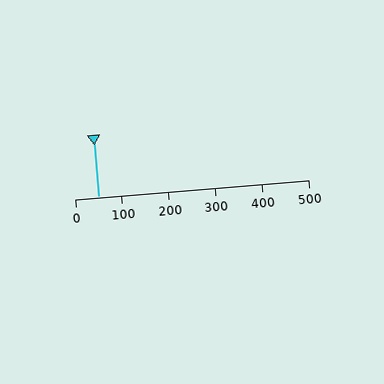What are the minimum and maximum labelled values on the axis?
The axis runs from 0 to 500.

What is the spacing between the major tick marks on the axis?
The major ticks are spaced 100 apart.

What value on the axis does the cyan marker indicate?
The marker indicates approximately 50.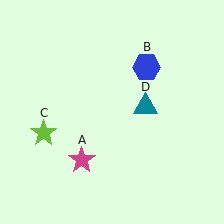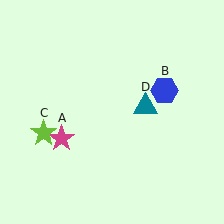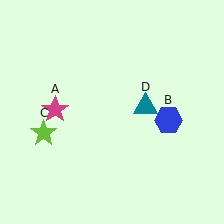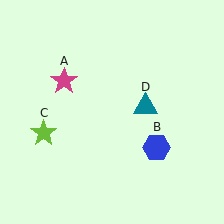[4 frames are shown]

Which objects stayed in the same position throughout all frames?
Lime star (object C) and teal triangle (object D) remained stationary.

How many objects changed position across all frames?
2 objects changed position: magenta star (object A), blue hexagon (object B).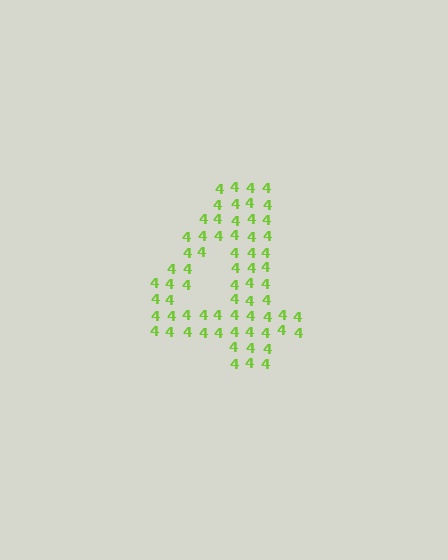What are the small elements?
The small elements are digit 4's.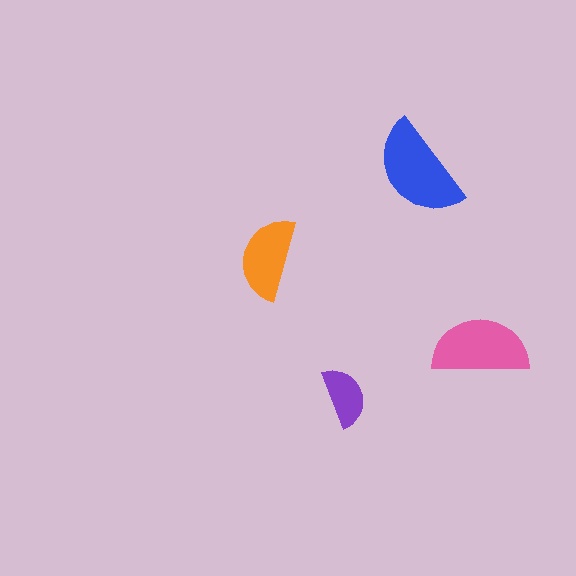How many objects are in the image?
There are 4 objects in the image.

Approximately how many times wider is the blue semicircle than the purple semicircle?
About 1.5 times wider.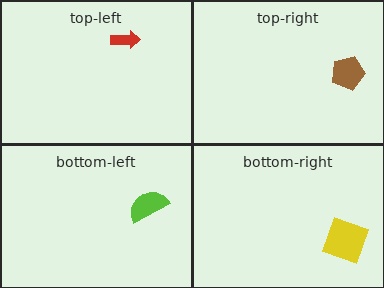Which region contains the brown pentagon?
The top-right region.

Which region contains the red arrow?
The top-left region.